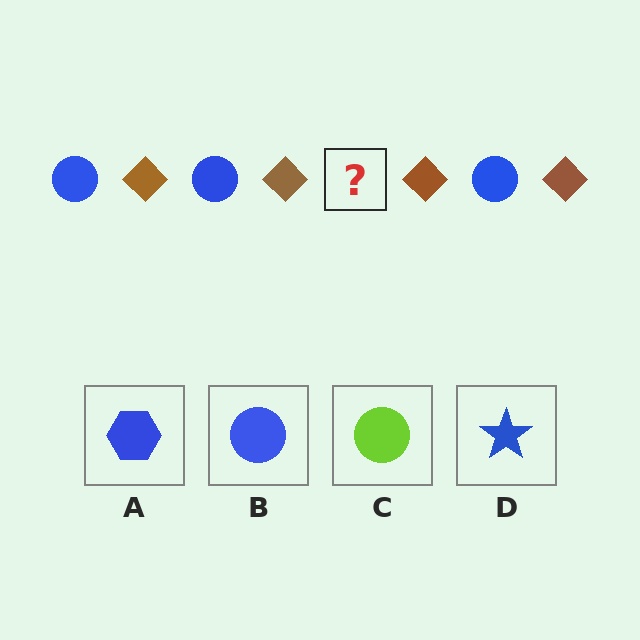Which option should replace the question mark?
Option B.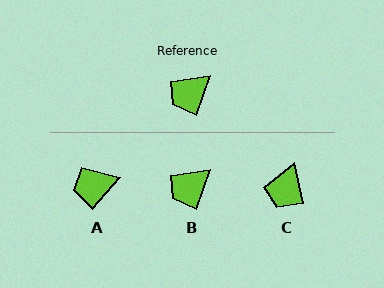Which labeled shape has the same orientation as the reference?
B.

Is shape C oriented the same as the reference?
No, it is off by about 31 degrees.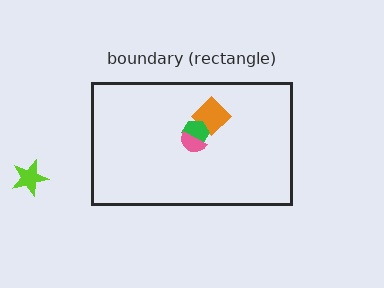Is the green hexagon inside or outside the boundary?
Inside.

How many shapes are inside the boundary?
3 inside, 1 outside.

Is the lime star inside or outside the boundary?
Outside.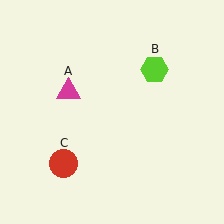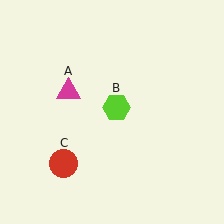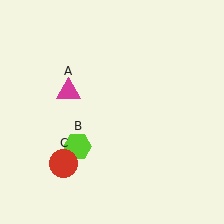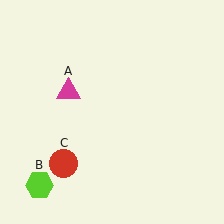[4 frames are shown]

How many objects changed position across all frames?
1 object changed position: lime hexagon (object B).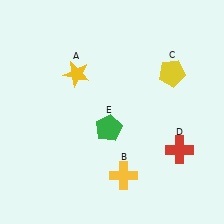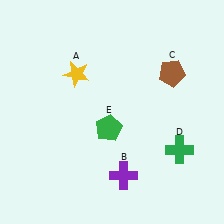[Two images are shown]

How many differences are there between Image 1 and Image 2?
There are 3 differences between the two images.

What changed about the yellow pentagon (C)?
In Image 1, C is yellow. In Image 2, it changed to brown.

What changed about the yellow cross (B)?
In Image 1, B is yellow. In Image 2, it changed to purple.